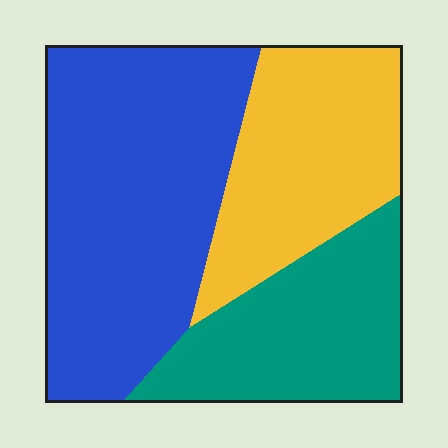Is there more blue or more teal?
Blue.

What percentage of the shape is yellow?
Yellow covers about 30% of the shape.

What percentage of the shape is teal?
Teal covers around 25% of the shape.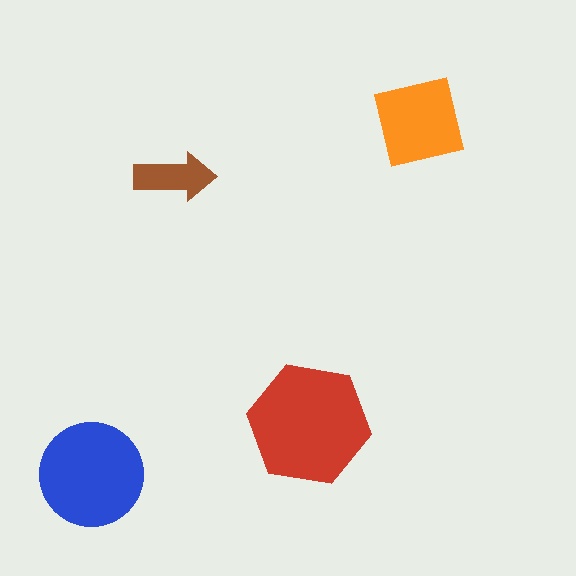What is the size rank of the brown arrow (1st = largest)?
4th.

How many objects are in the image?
There are 4 objects in the image.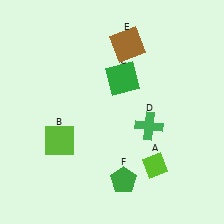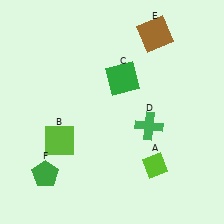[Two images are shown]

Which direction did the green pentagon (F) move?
The green pentagon (F) moved left.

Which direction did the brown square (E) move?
The brown square (E) moved right.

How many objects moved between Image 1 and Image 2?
2 objects moved between the two images.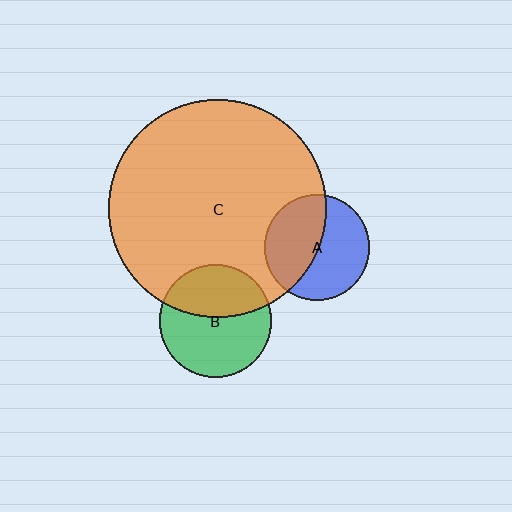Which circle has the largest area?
Circle C (orange).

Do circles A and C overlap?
Yes.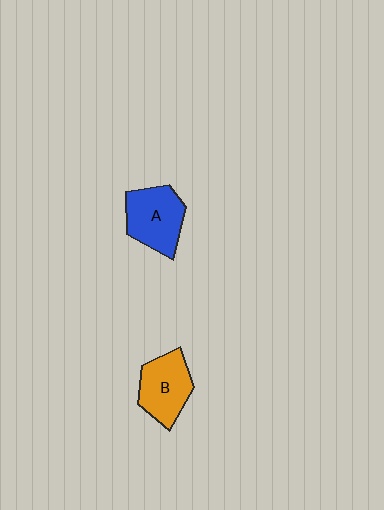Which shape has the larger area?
Shape A (blue).